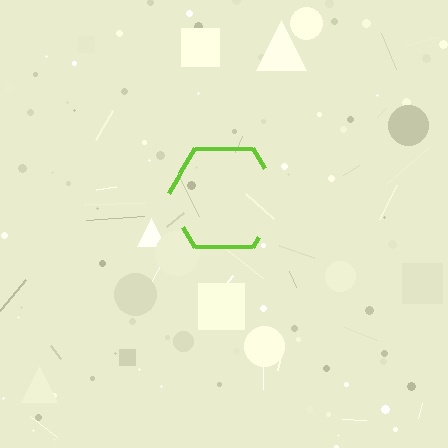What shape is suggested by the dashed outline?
The dashed outline suggests a hexagon.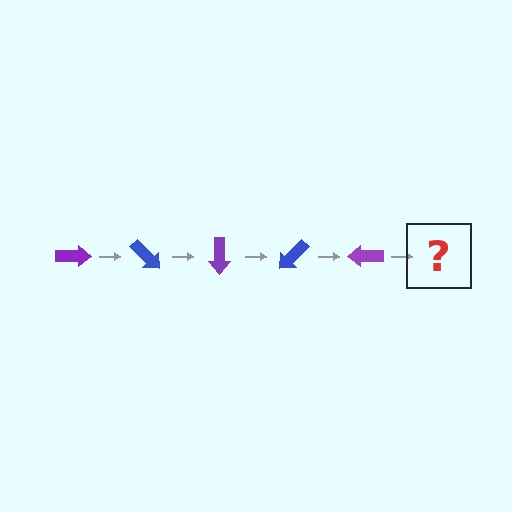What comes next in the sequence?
The next element should be a blue arrow, rotated 225 degrees from the start.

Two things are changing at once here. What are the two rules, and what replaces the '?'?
The two rules are that it rotates 45 degrees each step and the color cycles through purple and blue. The '?' should be a blue arrow, rotated 225 degrees from the start.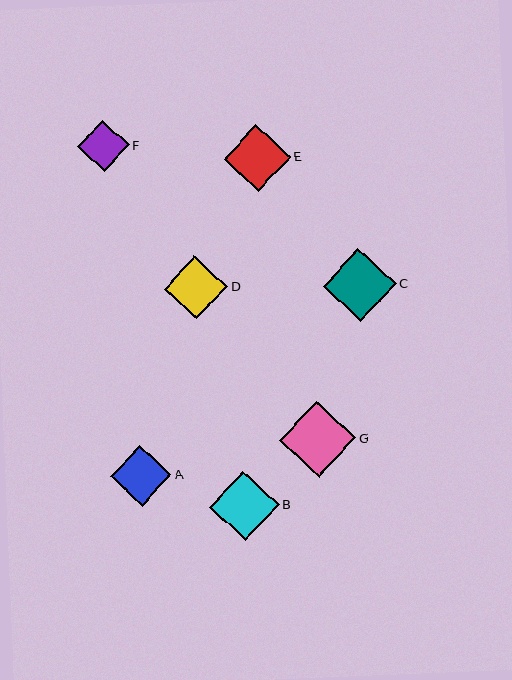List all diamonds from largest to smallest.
From largest to smallest: G, C, B, E, D, A, F.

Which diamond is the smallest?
Diamond F is the smallest with a size of approximately 51 pixels.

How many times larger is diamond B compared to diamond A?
Diamond B is approximately 1.2 times the size of diamond A.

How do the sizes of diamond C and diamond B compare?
Diamond C and diamond B are approximately the same size.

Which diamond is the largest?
Diamond G is the largest with a size of approximately 76 pixels.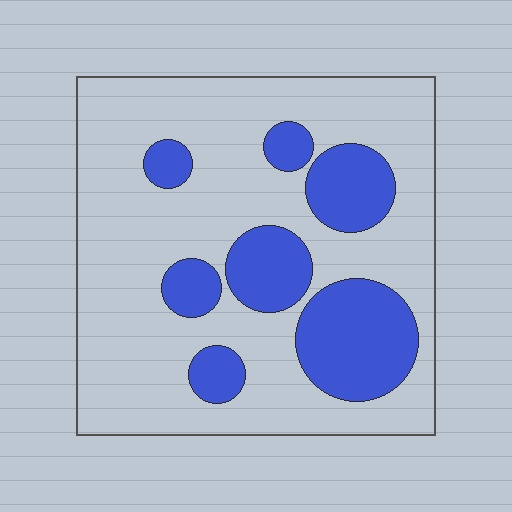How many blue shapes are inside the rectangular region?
7.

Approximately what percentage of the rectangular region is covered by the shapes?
Approximately 25%.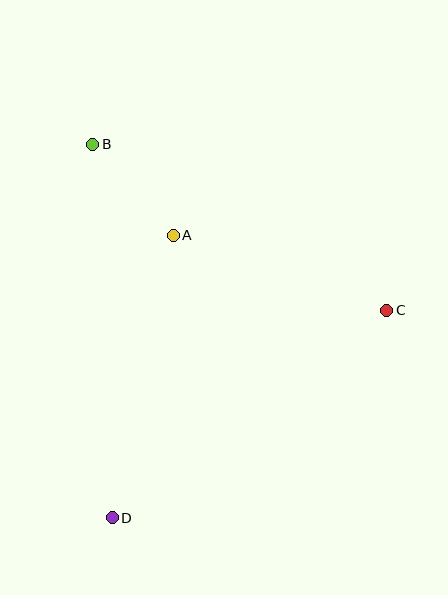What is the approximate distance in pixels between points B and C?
The distance between B and C is approximately 338 pixels.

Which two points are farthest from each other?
Points B and D are farthest from each other.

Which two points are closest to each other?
Points A and B are closest to each other.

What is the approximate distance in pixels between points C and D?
The distance between C and D is approximately 344 pixels.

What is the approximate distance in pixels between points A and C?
The distance between A and C is approximately 226 pixels.